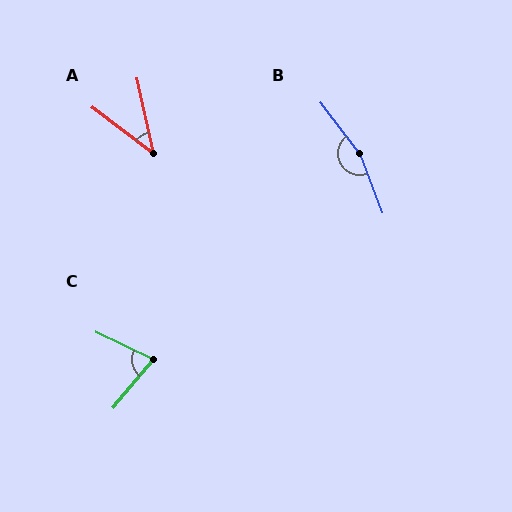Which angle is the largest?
B, at approximately 164 degrees.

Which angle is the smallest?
A, at approximately 41 degrees.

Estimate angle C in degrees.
Approximately 75 degrees.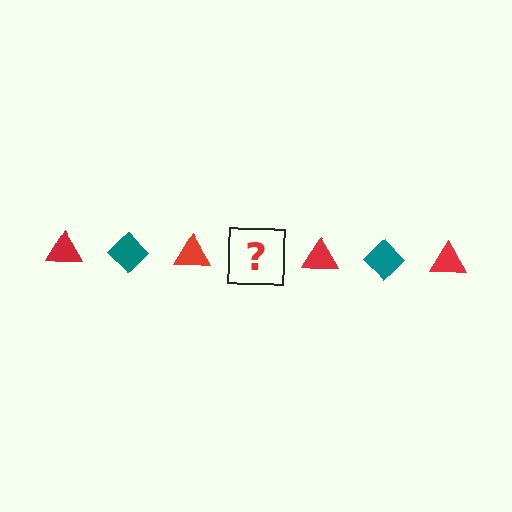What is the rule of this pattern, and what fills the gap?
The rule is that the pattern alternates between red triangle and teal diamond. The gap should be filled with a teal diamond.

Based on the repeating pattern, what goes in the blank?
The blank should be a teal diamond.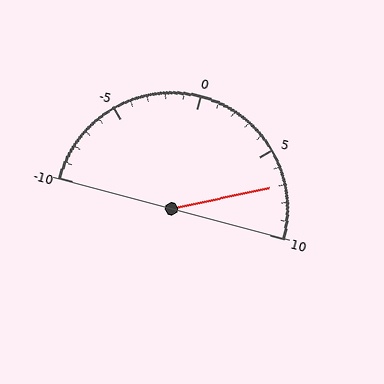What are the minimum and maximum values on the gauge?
The gauge ranges from -10 to 10.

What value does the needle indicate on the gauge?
The needle indicates approximately 7.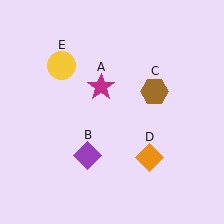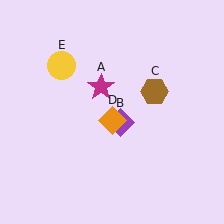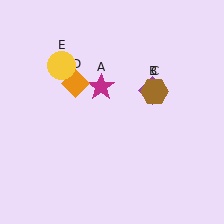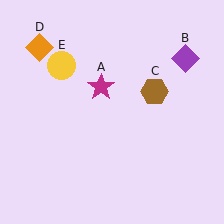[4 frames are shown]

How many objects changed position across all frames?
2 objects changed position: purple diamond (object B), orange diamond (object D).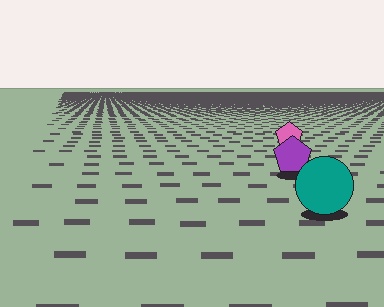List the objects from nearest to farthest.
From nearest to farthest: the teal circle, the purple pentagon, the pink pentagon.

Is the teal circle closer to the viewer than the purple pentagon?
Yes. The teal circle is closer — you can tell from the texture gradient: the ground texture is coarser near it.